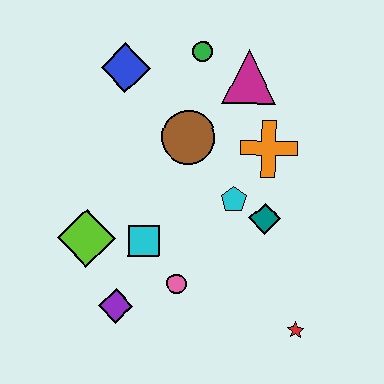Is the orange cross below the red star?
No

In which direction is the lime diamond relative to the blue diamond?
The lime diamond is below the blue diamond.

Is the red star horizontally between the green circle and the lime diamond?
No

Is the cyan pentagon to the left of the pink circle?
No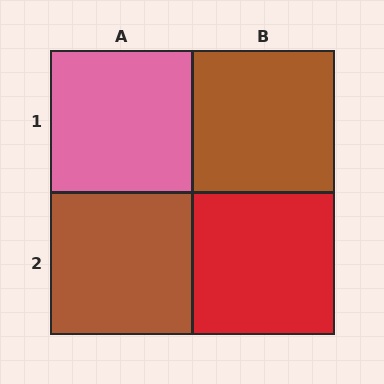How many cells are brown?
2 cells are brown.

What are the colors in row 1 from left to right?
Pink, brown.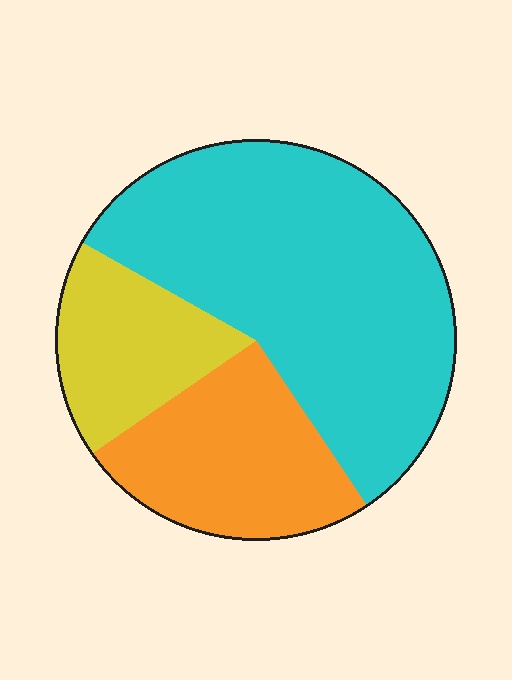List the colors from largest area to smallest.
From largest to smallest: cyan, orange, yellow.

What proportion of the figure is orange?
Orange takes up less than a quarter of the figure.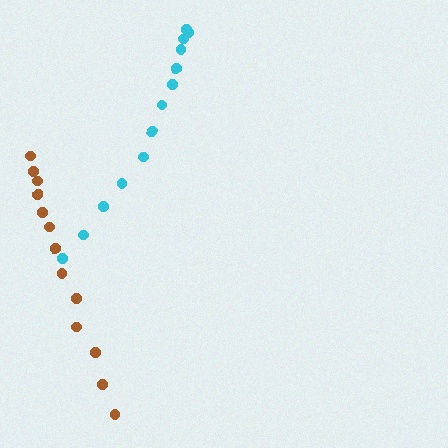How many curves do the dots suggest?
There are 2 distinct paths.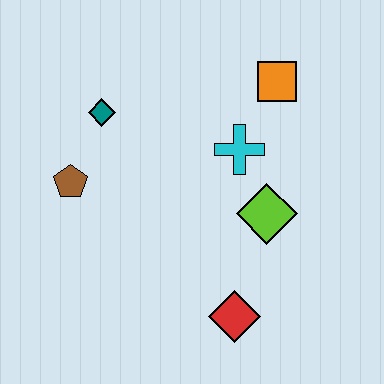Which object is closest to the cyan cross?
The lime diamond is closest to the cyan cross.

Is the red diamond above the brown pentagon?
No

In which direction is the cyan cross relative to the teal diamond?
The cyan cross is to the right of the teal diamond.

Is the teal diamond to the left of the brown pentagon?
No